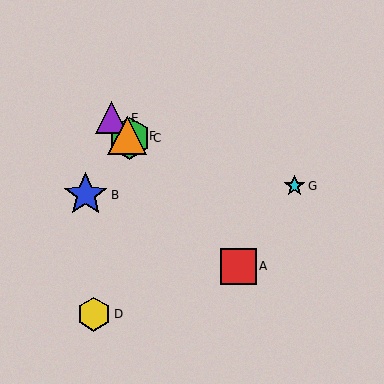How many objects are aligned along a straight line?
4 objects (A, C, E, F) are aligned along a straight line.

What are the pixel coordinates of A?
Object A is at (239, 266).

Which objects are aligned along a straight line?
Objects A, C, E, F are aligned along a straight line.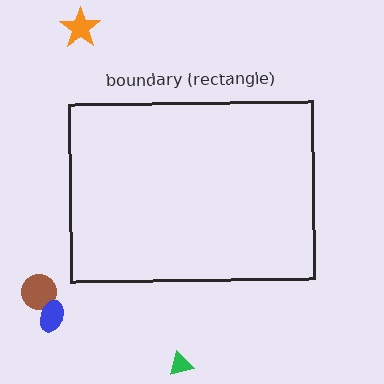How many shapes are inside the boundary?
0 inside, 4 outside.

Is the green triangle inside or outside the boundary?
Outside.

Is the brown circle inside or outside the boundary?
Outside.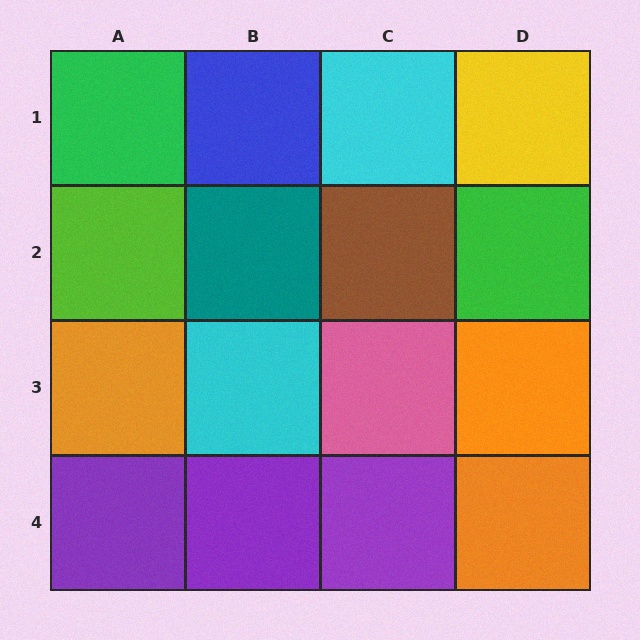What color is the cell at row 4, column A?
Purple.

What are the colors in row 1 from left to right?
Green, blue, cyan, yellow.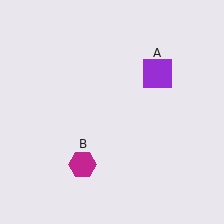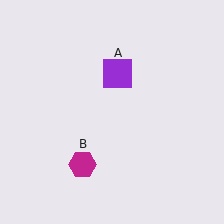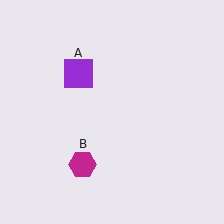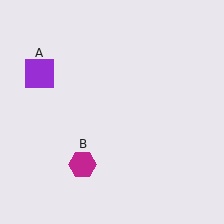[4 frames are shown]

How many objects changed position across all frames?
1 object changed position: purple square (object A).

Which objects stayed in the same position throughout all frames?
Magenta hexagon (object B) remained stationary.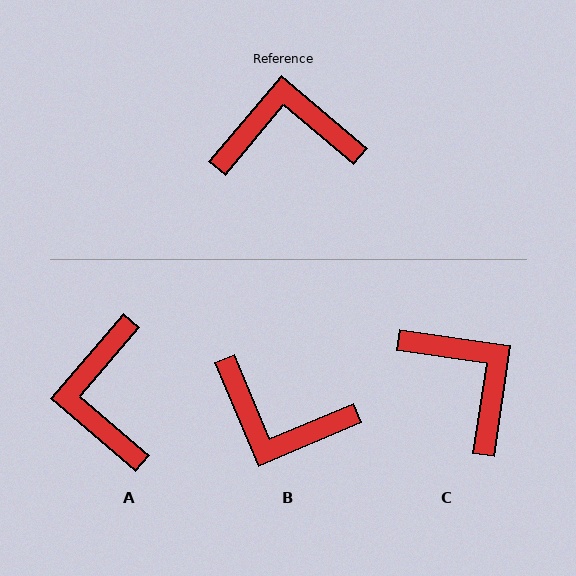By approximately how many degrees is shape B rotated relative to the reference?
Approximately 153 degrees counter-clockwise.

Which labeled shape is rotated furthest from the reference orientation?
B, about 153 degrees away.